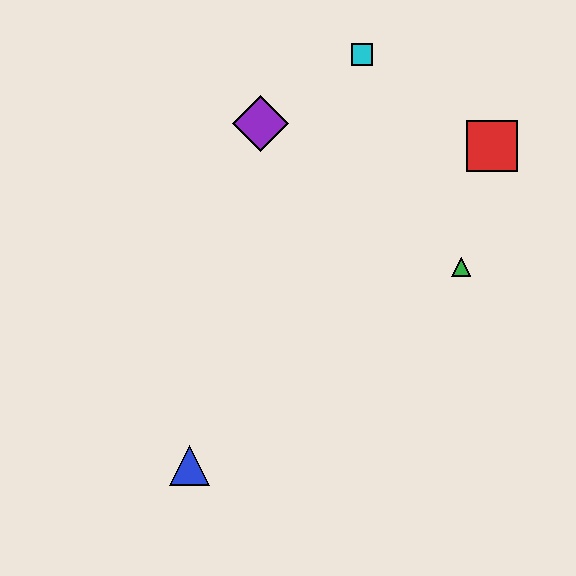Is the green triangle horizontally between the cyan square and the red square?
Yes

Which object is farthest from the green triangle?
The blue triangle is farthest from the green triangle.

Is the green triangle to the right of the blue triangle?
Yes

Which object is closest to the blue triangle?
The green triangle is closest to the blue triangle.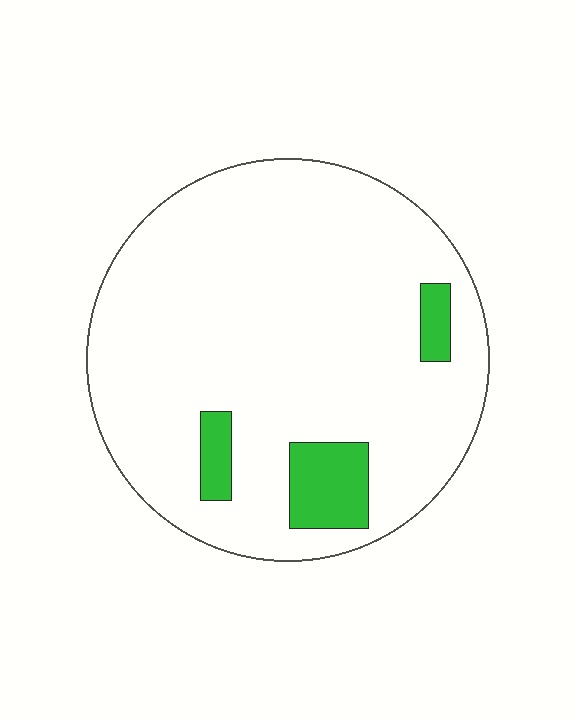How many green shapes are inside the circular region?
3.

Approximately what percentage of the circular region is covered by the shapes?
Approximately 10%.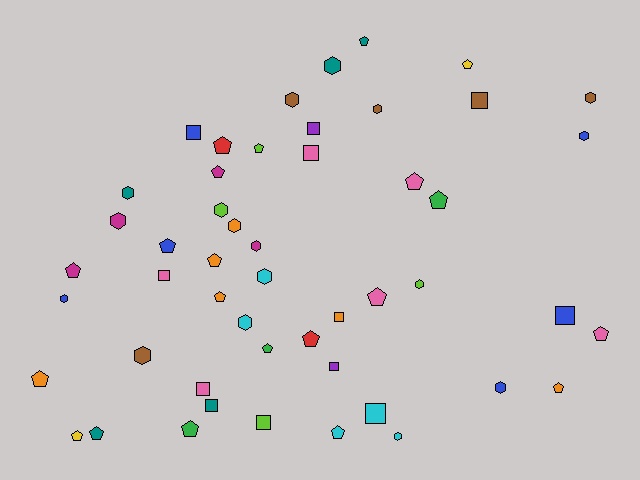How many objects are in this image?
There are 50 objects.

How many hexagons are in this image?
There are 17 hexagons.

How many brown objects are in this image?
There are 5 brown objects.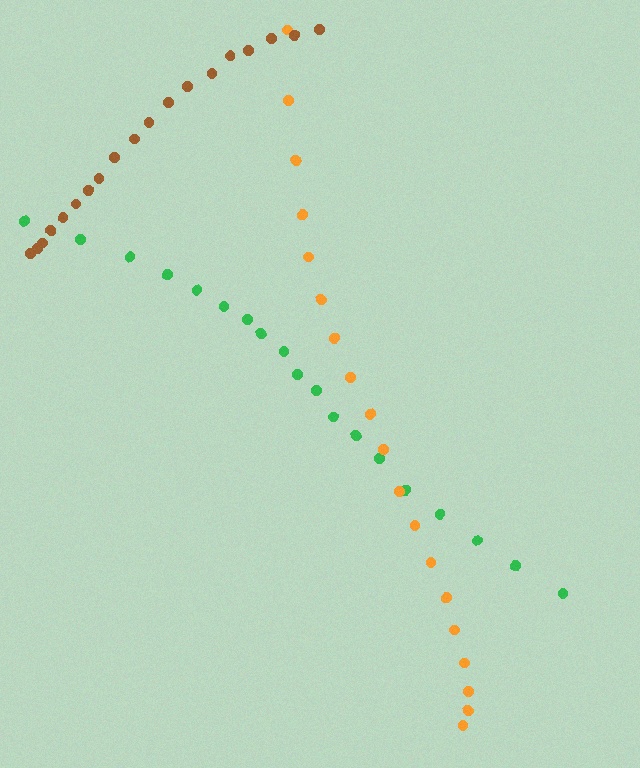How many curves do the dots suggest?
There are 3 distinct paths.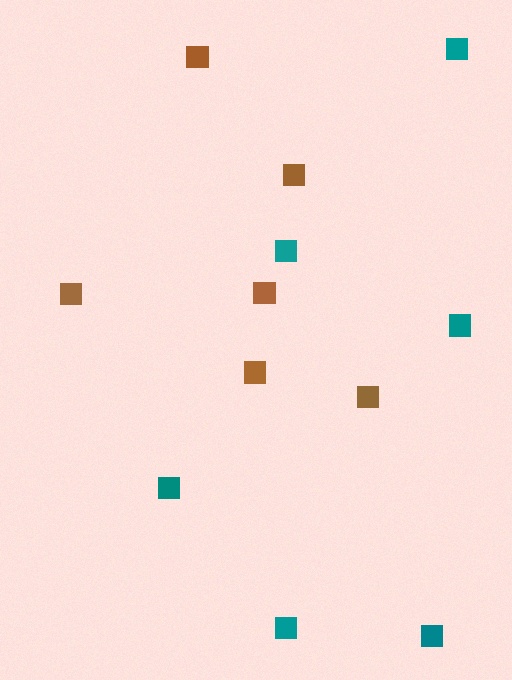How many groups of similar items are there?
There are 2 groups: one group of brown squares (6) and one group of teal squares (6).